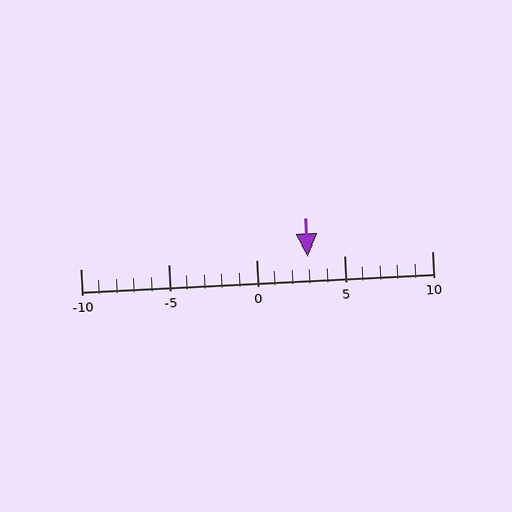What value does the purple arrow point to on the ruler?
The purple arrow points to approximately 3.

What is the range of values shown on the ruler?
The ruler shows values from -10 to 10.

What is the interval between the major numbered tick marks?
The major tick marks are spaced 5 units apart.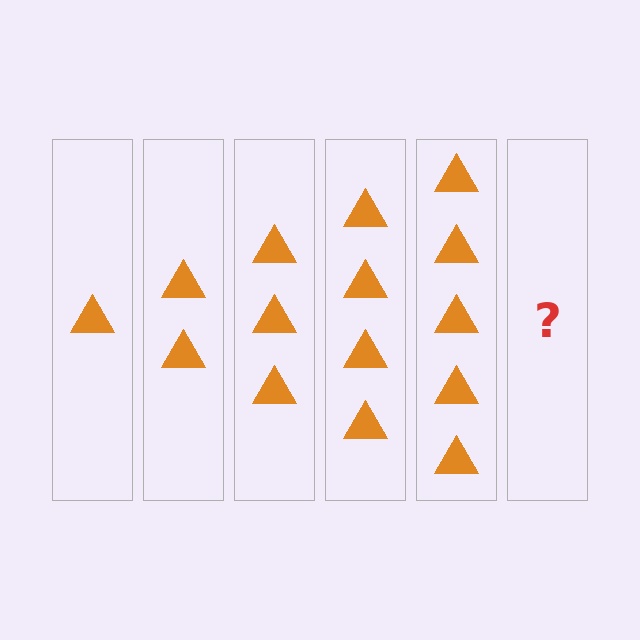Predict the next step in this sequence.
The next step is 6 triangles.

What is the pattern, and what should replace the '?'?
The pattern is that each step adds one more triangle. The '?' should be 6 triangles.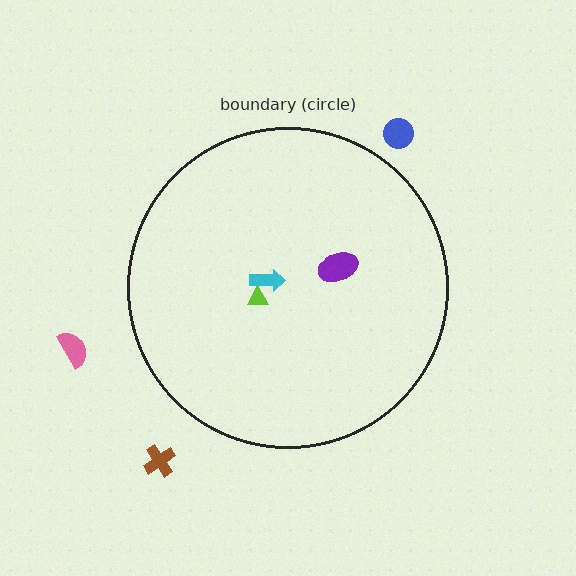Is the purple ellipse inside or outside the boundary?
Inside.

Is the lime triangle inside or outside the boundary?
Inside.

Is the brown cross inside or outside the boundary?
Outside.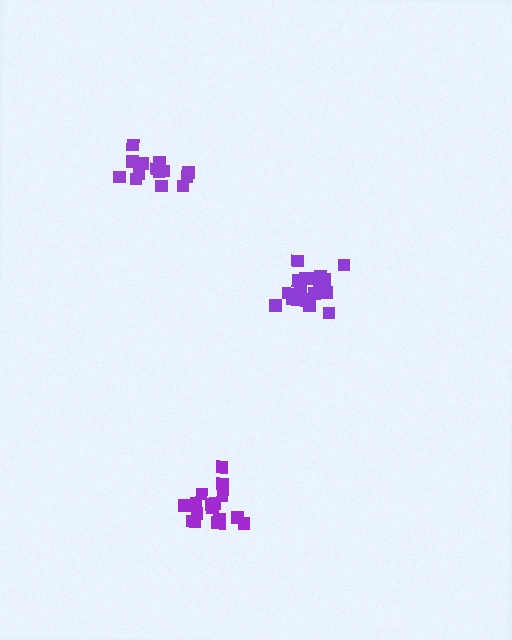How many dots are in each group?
Group 1: 21 dots, Group 2: 17 dots, Group 3: 15 dots (53 total).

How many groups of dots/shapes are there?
There are 3 groups.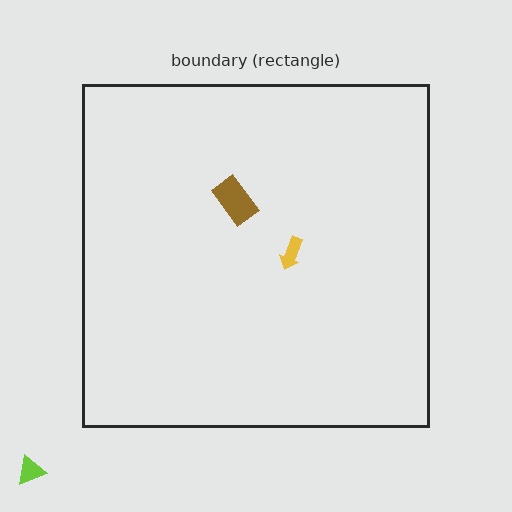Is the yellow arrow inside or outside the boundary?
Inside.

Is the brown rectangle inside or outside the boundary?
Inside.